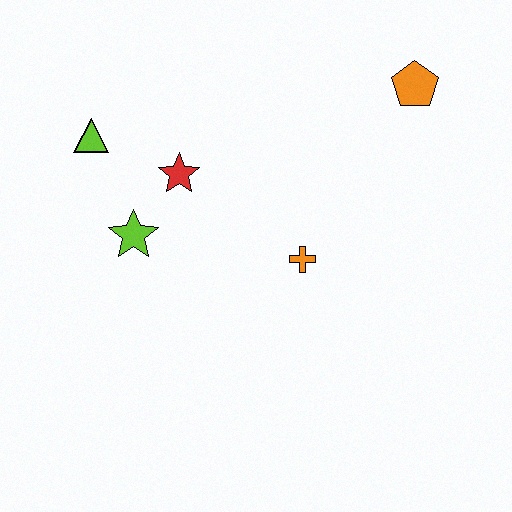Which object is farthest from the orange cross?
The lime triangle is farthest from the orange cross.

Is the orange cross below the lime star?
Yes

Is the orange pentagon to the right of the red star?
Yes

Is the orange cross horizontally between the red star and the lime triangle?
No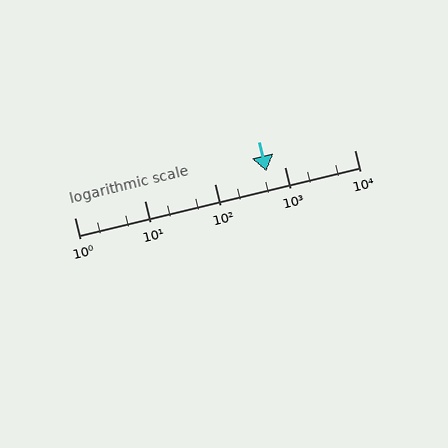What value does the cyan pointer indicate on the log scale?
The pointer indicates approximately 560.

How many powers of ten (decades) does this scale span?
The scale spans 4 decades, from 1 to 10000.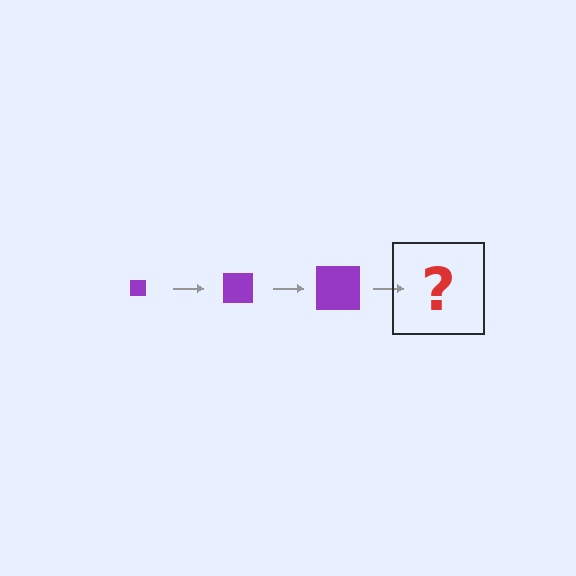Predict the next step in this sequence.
The next step is a purple square, larger than the previous one.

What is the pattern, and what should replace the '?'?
The pattern is that the square gets progressively larger each step. The '?' should be a purple square, larger than the previous one.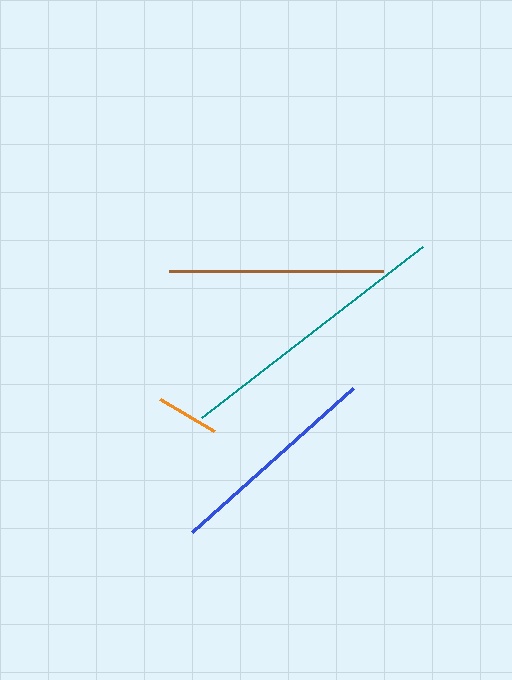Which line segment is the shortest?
The orange line is the shortest at approximately 63 pixels.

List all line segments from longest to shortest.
From longest to shortest: teal, blue, brown, orange.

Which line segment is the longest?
The teal line is the longest at approximately 280 pixels.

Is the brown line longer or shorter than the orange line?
The brown line is longer than the orange line.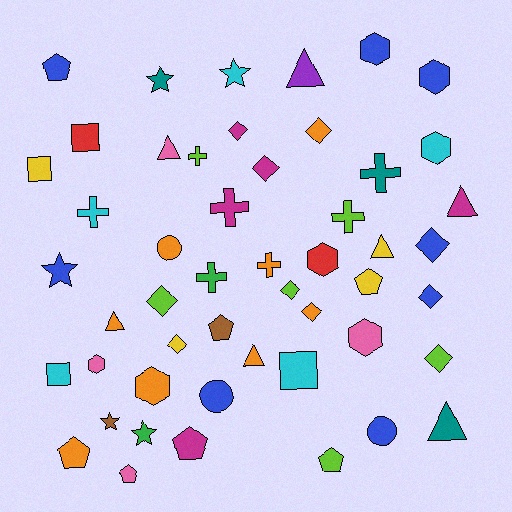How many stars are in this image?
There are 5 stars.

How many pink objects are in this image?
There are 4 pink objects.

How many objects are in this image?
There are 50 objects.